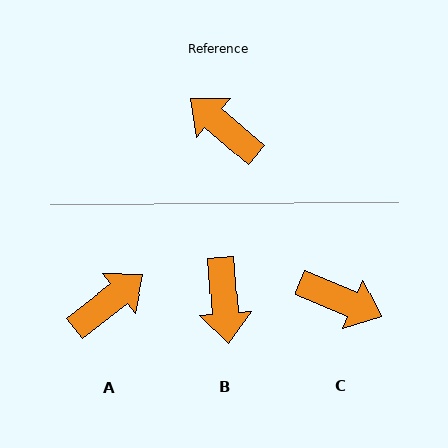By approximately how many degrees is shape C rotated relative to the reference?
Approximately 162 degrees clockwise.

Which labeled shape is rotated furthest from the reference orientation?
C, about 162 degrees away.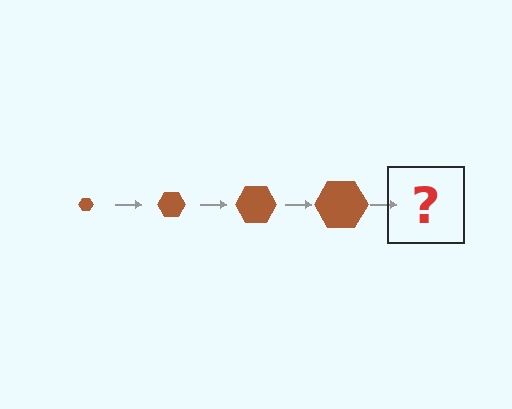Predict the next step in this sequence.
The next step is a brown hexagon, larger than the previous one.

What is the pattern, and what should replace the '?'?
The pattern is that the hexagon gets progressively larger each step. The '?' should be a brown hexagon, larger than the previous one.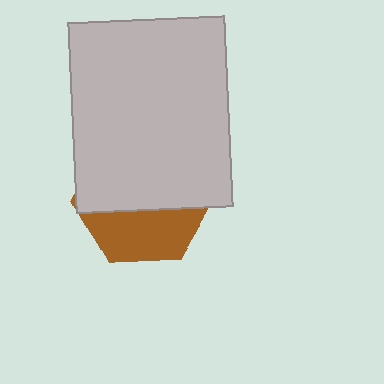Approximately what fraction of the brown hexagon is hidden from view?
Roughly 63% of the brown hexagon is hidden behind the light gray rectangle.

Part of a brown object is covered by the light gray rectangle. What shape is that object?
It is a hexagon.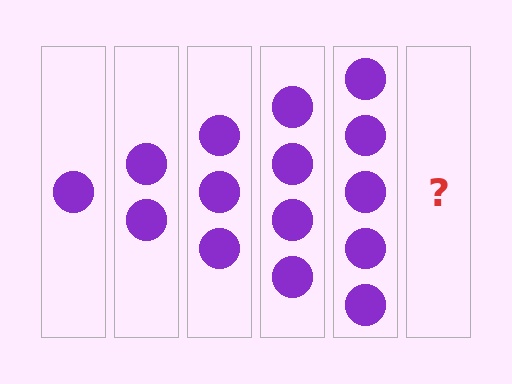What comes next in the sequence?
The next element should be 6 circles.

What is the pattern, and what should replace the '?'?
The pattern is that each step adds one more circle. The '?' should be 6 circles.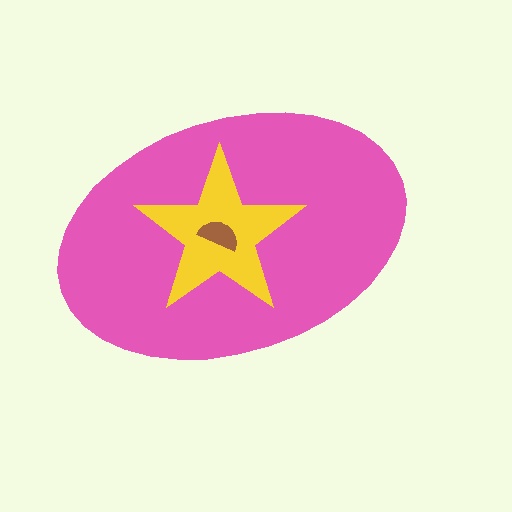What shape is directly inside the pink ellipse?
The yellow star.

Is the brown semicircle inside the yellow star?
Yes.